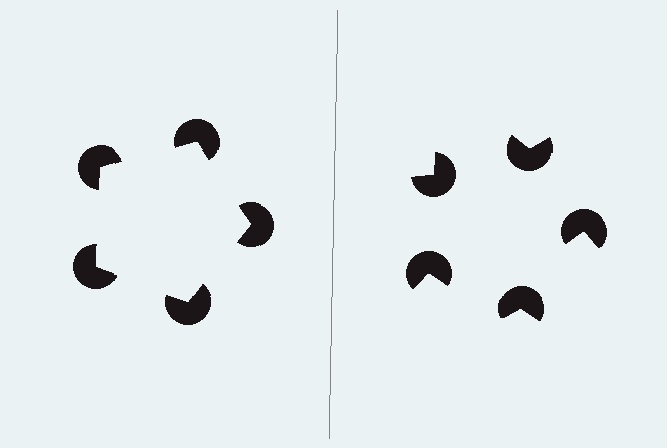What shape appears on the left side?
An illusory pentagon.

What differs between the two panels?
The pac-man discs are positioned identically on both sides; only the wedge orientations differ. On the left they align to a pentagon; on the right they are misaligned.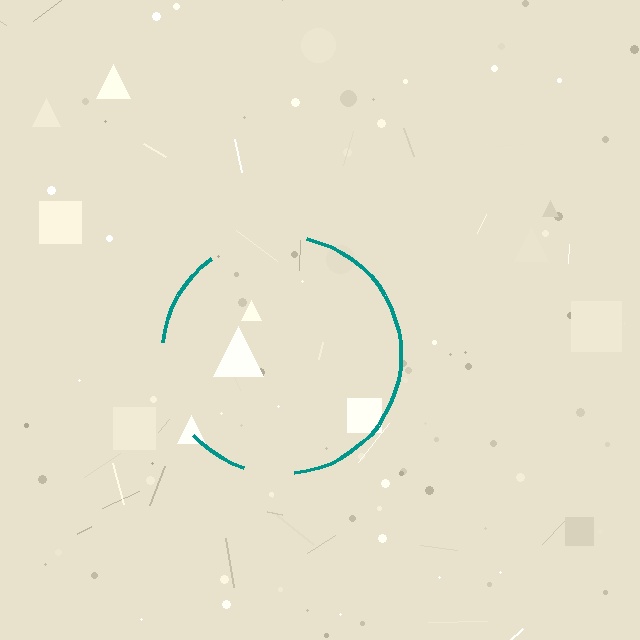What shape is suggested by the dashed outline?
The dashed outline suggests a circle.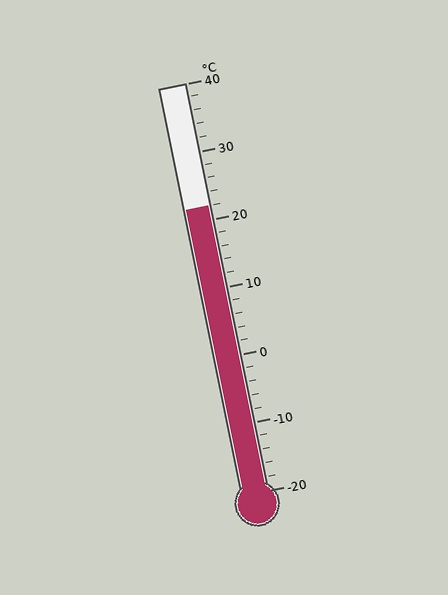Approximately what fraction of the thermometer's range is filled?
The thermometer is filled to approximately 70% of its range.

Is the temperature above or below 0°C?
The temperature is above 0°C.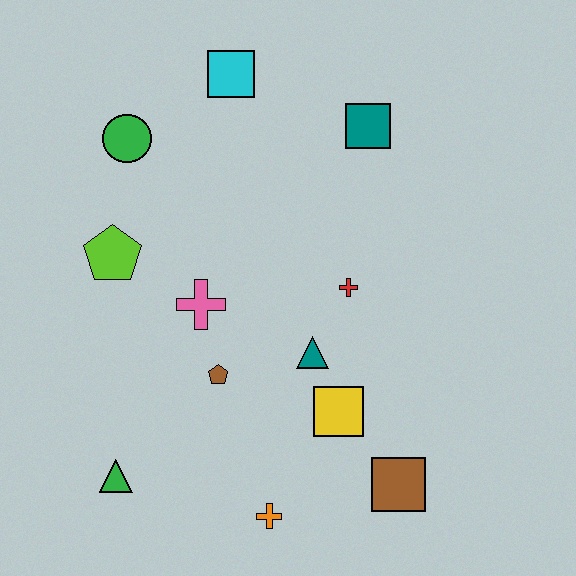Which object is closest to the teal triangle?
The yellow square is closest to the teal triangle.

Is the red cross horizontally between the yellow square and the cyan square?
No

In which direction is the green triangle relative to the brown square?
The green triangle is to the left of the brown square.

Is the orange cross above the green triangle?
No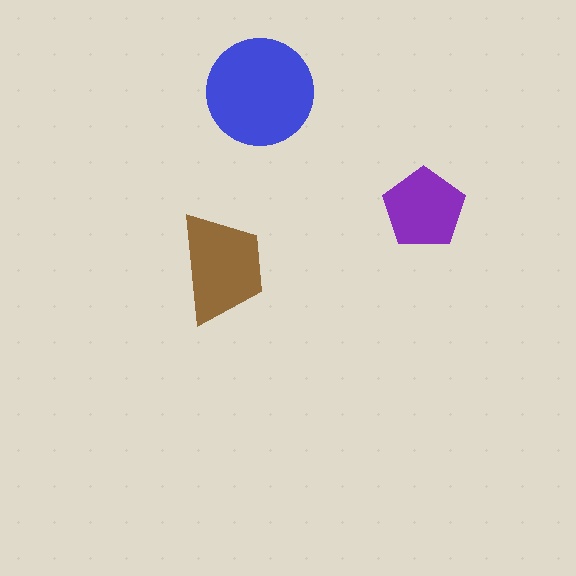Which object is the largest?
The blue circle.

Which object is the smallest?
The purple pentagon.